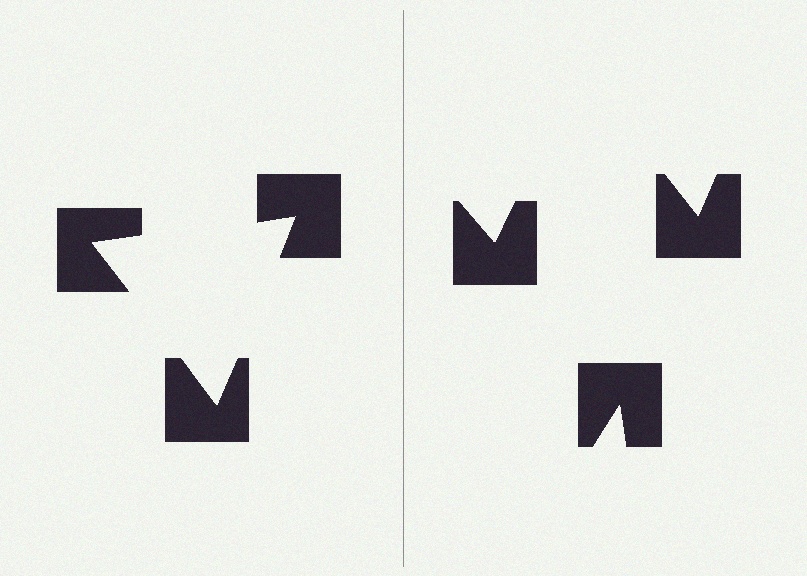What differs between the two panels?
The notched squares are positioned identically on both sides; only the wedge orientations differ. On the left they align to a triangle; on the right they are misaligned.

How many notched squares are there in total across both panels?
6 — 3 on each side.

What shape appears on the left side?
An illusory triangle.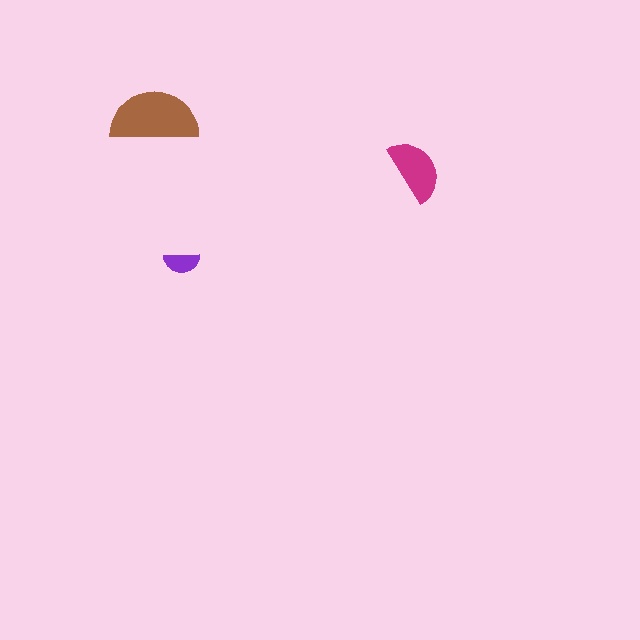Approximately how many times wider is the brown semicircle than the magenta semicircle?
About 1.5 times wider.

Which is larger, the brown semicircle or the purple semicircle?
The brown one.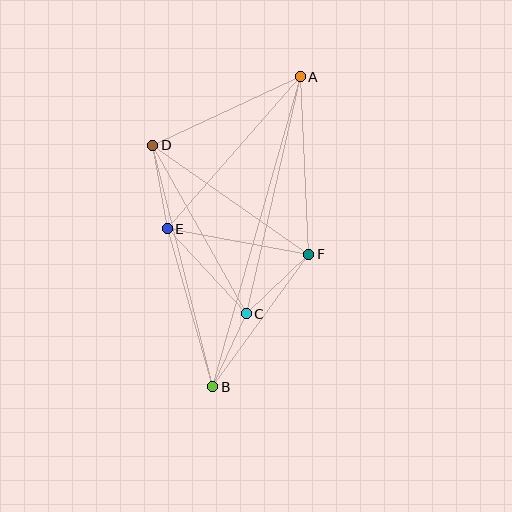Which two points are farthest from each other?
Points A and B are farthest from each other.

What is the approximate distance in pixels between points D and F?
The distance between D and F is approximately 190 pixels.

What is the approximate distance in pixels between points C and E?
The distance between C and E is approximately 116 pixels.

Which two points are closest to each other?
Points B and C are closest to each other.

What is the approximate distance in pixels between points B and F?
The distance between B and F is approximately 163 pixels.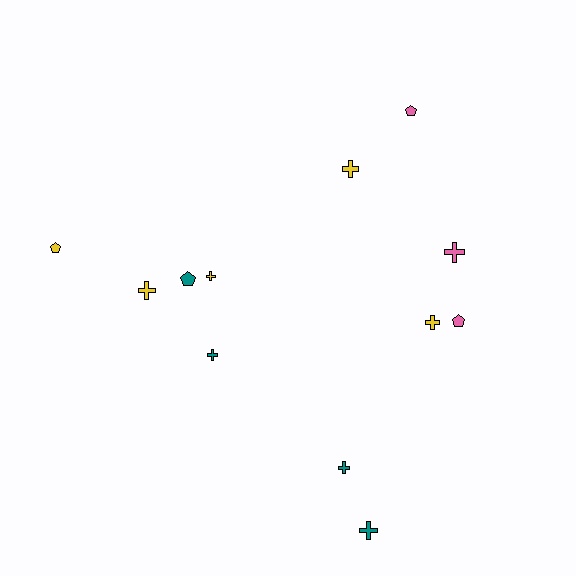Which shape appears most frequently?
Cross, with 8 objects.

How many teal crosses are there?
There are 3 teal crosses.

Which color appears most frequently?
Yellow, with 5 objects.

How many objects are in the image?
There are 12 objects.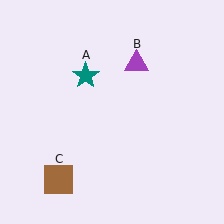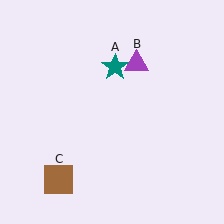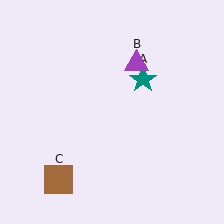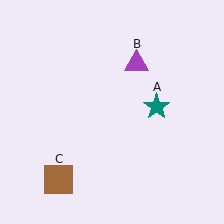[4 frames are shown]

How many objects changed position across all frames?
1 object changed position: teal star (object A).